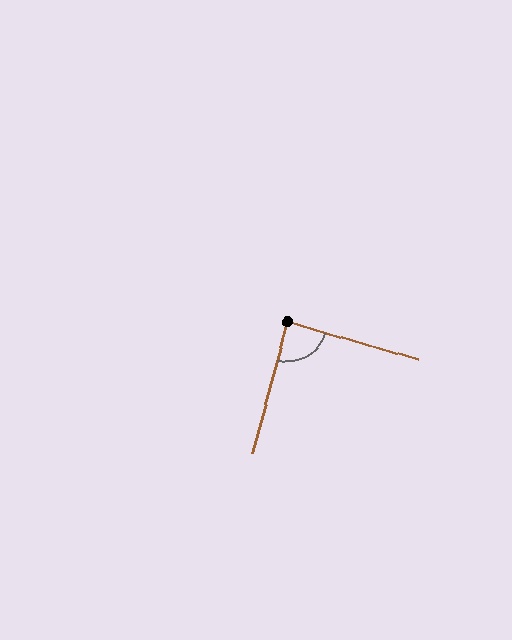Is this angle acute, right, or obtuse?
It is approximately a right angle.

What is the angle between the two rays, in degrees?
Approximately 89 degrees.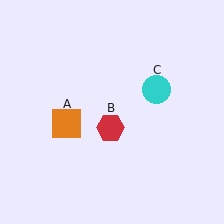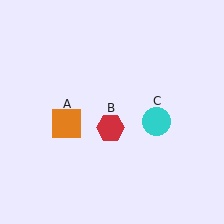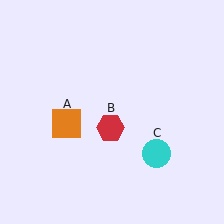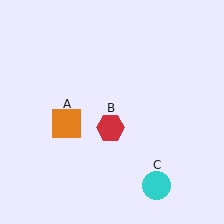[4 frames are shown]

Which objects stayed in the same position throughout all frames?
Orange square (object A) and red hexagon (object B) remained stationary.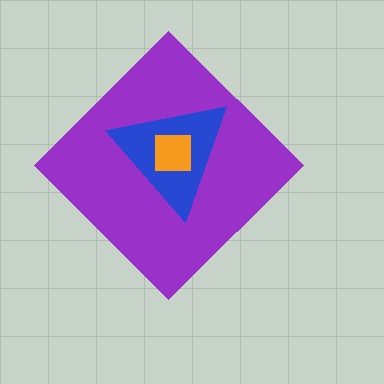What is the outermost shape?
The purple diamond.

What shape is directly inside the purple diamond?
The blue triangle.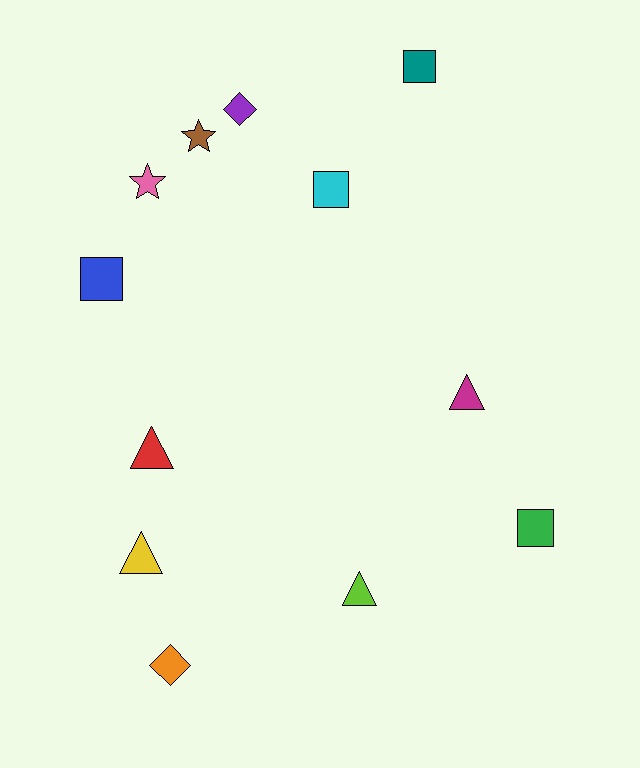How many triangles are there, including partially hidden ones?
There are 4 triangles.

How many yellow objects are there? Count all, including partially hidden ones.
There is 1 yellow object.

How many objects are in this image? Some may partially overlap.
There are 12 objects.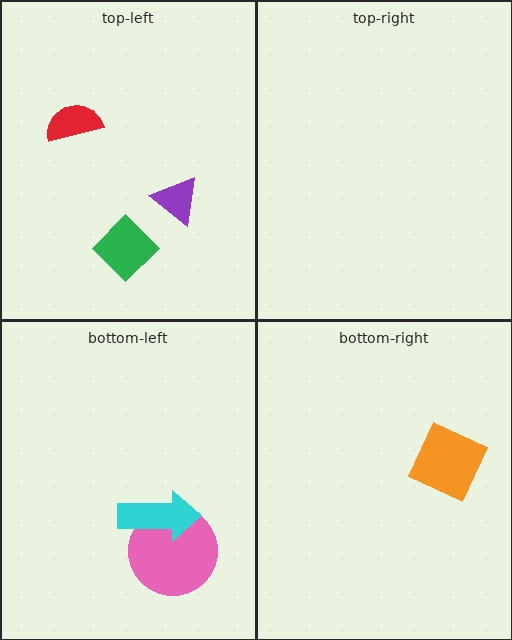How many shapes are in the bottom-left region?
2.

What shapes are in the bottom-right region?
The orange square.